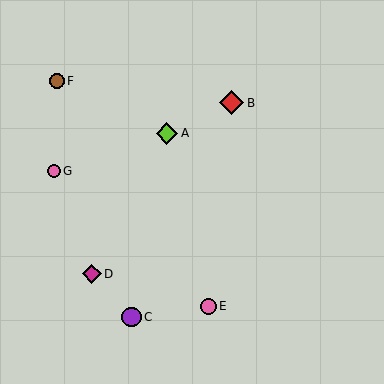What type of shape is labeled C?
Shape C is a purple circle.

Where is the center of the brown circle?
The center of the brown circle is at (57, 81).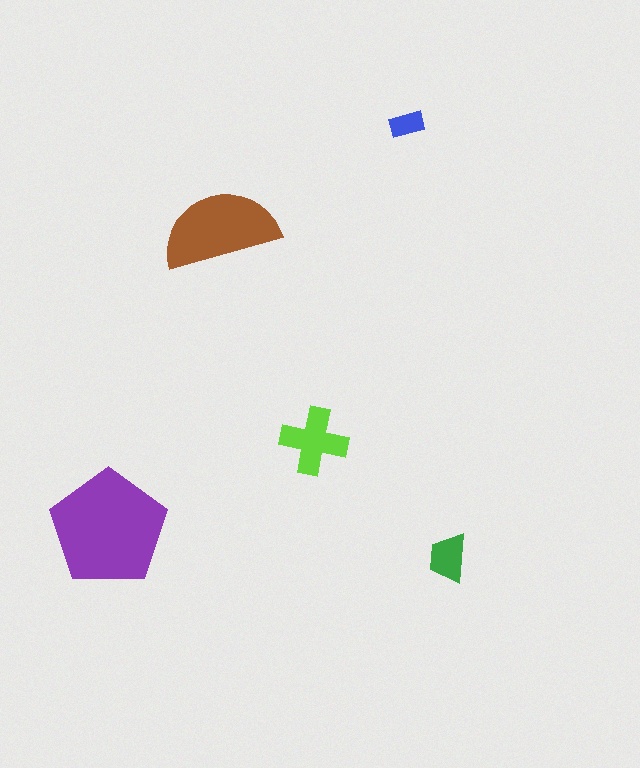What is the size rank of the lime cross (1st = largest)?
3rd.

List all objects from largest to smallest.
The purple pentagon, the brown semicircle, the lime cross, the green trapezoid, the blue rectangle.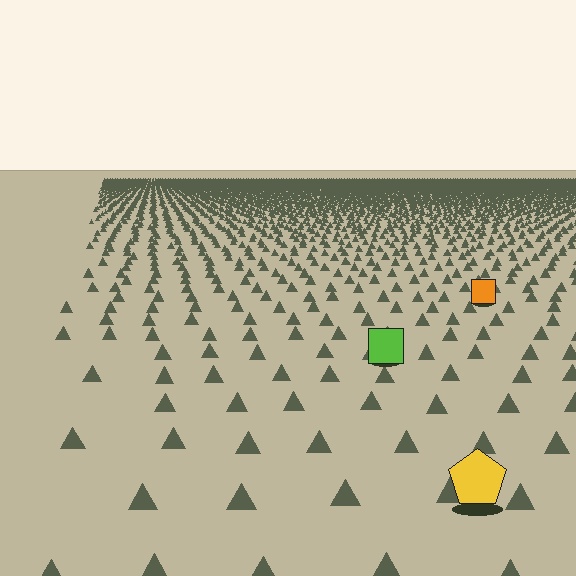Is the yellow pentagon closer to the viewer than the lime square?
Yes. The yellow pentagon is closer — you can tell from the texture gradient: the ground texture is coarser near it.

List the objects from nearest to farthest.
From nearest to farthest: the yellow pentagon, the lime square, the orange square.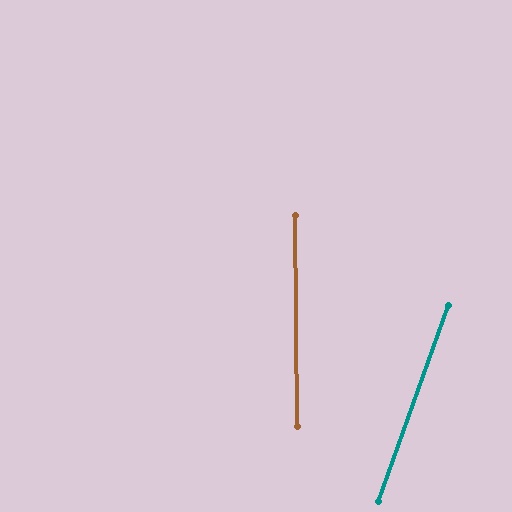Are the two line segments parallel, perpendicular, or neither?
Neither parallel nor perpendicular — they differ by about 20°.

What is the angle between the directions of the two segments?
Approximately 20 degrees.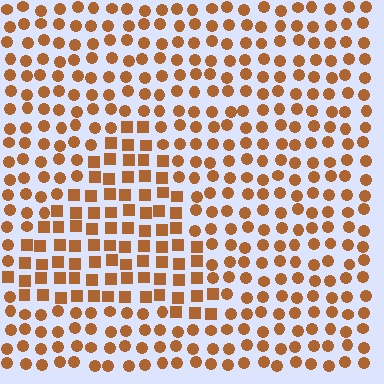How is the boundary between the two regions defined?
The boundary is defined by a change in element shape: squares inside vs. circles outside. All elements share the same color and spacing.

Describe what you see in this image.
The image is filled with small brown elements arranged in a uniform grid. A triangle-shaped region contains squares, while the surrounding area contains circles. The boundary is defined purely by the change in element shape.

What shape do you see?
I see a triangle.